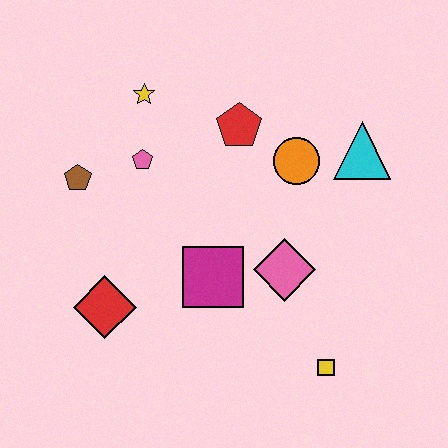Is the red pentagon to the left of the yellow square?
Yes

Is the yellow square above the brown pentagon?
No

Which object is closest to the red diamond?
The magenta square is closest to the red diamond.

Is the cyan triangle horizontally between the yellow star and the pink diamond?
No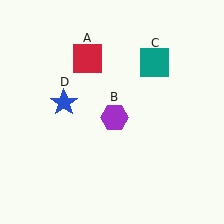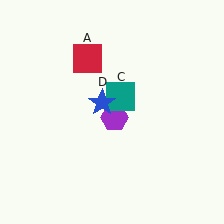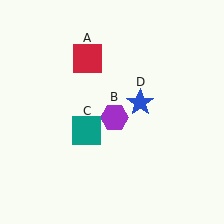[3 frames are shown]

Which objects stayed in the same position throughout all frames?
Red square (object A) and purple hexagon (object B) remained stationary.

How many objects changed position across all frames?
2 objects changed position: teal square (object C), blue star (object D).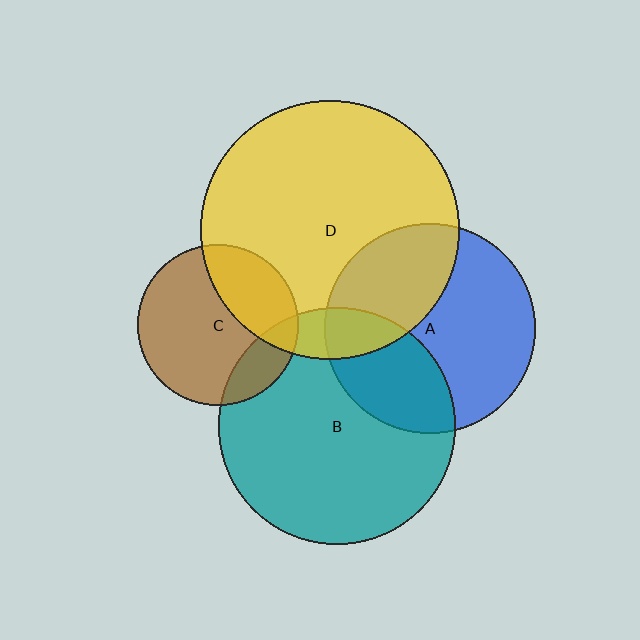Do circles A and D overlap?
Yes.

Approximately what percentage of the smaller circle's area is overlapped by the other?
Approximately 35%.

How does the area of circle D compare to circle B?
Approximately 1.2 times.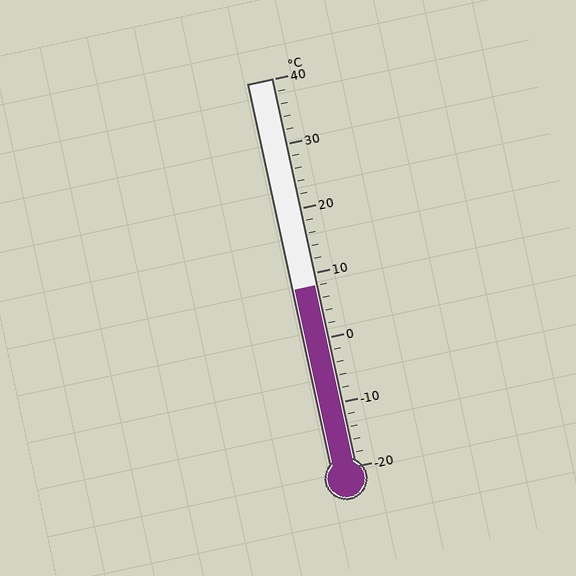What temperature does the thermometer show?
The thermometer shows approximately 8°C.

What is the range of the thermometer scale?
The thermometer scale ranges from -20°C to 40°C.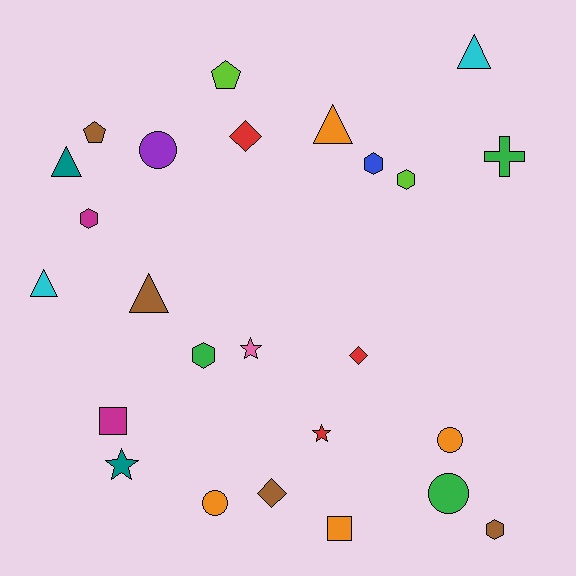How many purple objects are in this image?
There is 1 purple object.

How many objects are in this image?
There are 25 objects.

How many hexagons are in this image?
There are 5 hexagons.